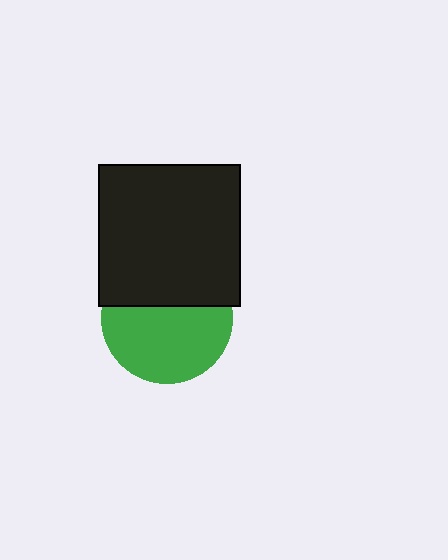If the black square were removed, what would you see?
You would see the complete green circle.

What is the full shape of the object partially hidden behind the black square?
The partially hidden object is a green circle.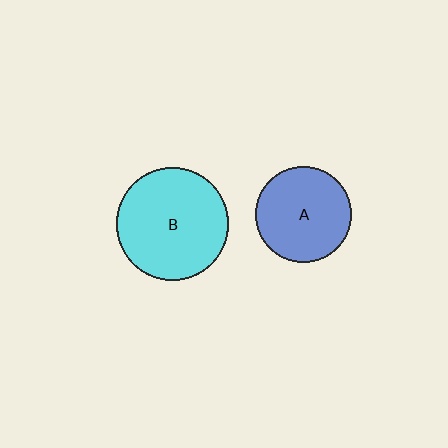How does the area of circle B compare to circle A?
Approximately 1.4 times.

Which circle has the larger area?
Circle B (cyan).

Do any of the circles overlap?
No, none of the circles overlap.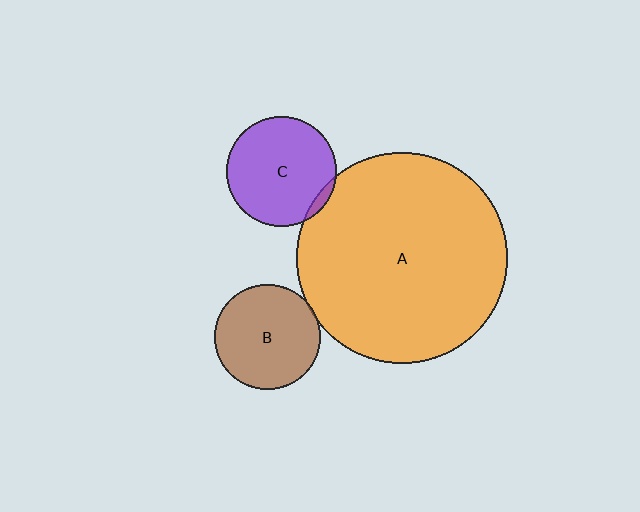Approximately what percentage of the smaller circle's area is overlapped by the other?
Approximately 5%.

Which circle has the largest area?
Circle A (orange).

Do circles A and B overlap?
Yes.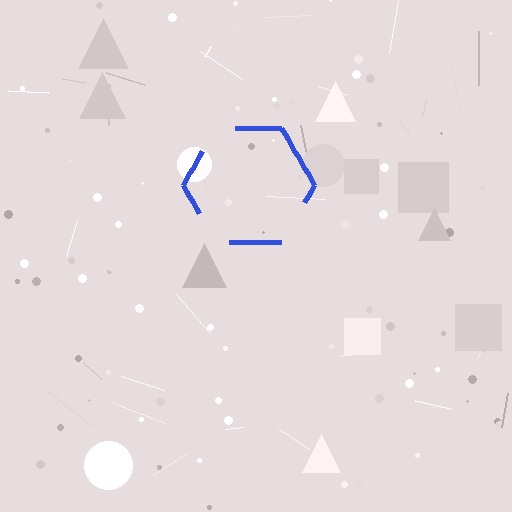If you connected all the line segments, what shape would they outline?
They would outline a hexagon.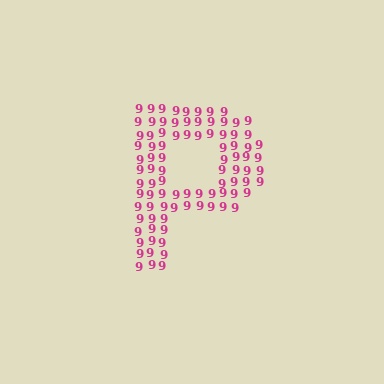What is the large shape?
The large shape is the letter P.